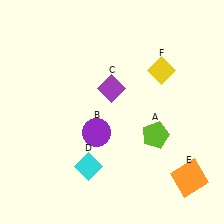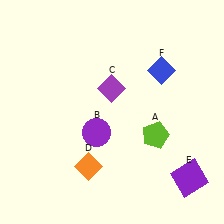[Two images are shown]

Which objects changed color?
D changed from cyan to orange. E changed from orange to purple. F changed from yellow to blue.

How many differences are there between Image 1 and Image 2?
There are 3 differences between the two images.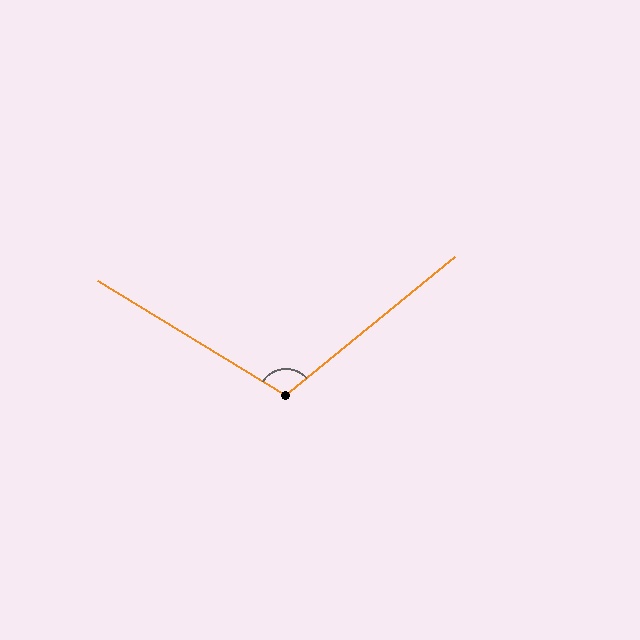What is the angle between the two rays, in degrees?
Approximately 109 degrees.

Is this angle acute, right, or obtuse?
It is obtuse.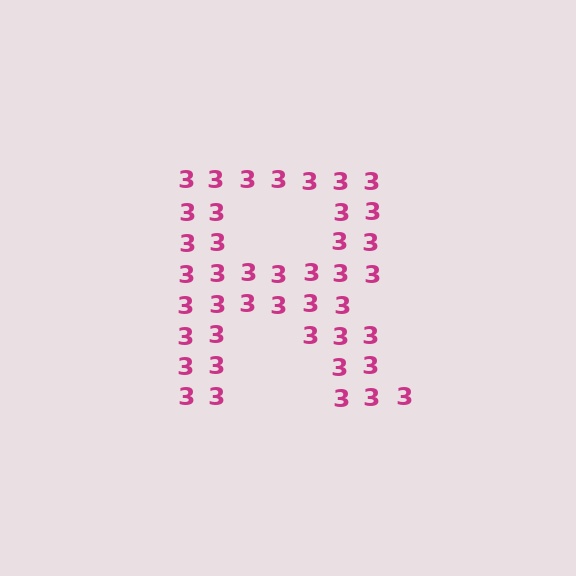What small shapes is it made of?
It is made of small digit 3's.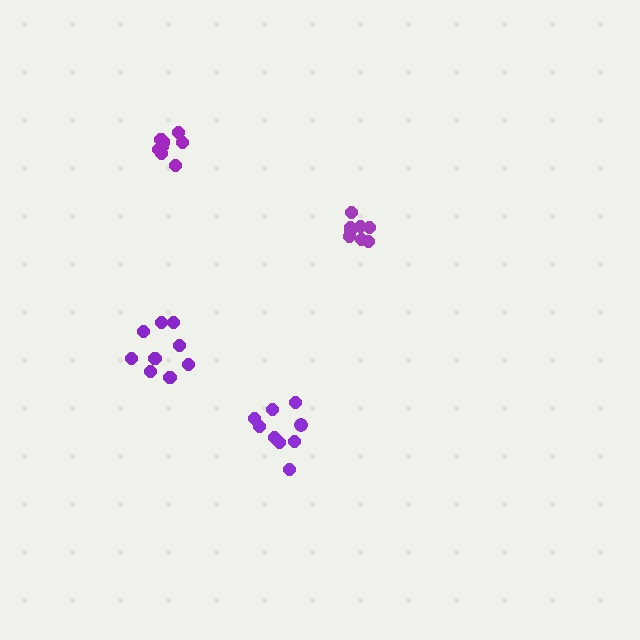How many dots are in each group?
Group 1: 8 dots, Group 2: 9 dots, Group 3: 9 dots, Group 4: 9 dots (35 total).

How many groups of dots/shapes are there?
There are 4 groups.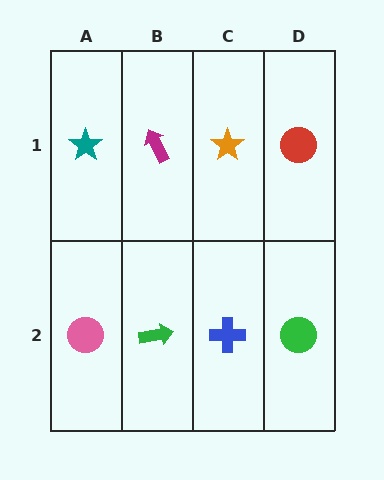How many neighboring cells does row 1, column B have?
3.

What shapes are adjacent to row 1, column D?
A green circle (row 2, column D), an orange star (row 1, column C).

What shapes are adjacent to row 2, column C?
An orange star (row 1, column C), a green arrow (row 2, column B), a green circle (row 2, column D).